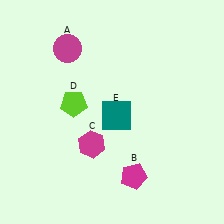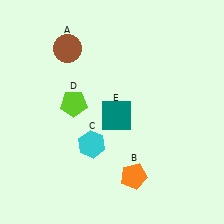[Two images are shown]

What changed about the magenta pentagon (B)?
In Image 1, B is magenta. In Image 2, it changed to orange.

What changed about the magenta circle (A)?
In Image 1, A is magenta. In Image 2, it changed to brown.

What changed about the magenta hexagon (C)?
In Image 1, C is magenta. In Image 2, it changed to cyan.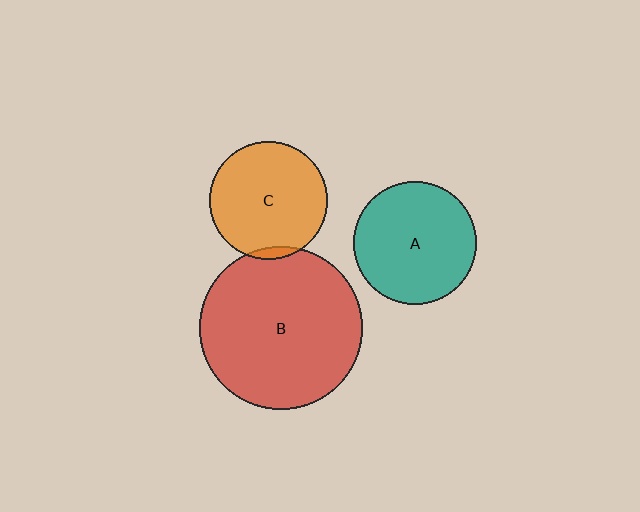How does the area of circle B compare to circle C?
Approximately 1.9 times.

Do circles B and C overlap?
Yes.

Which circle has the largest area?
Circle B (red).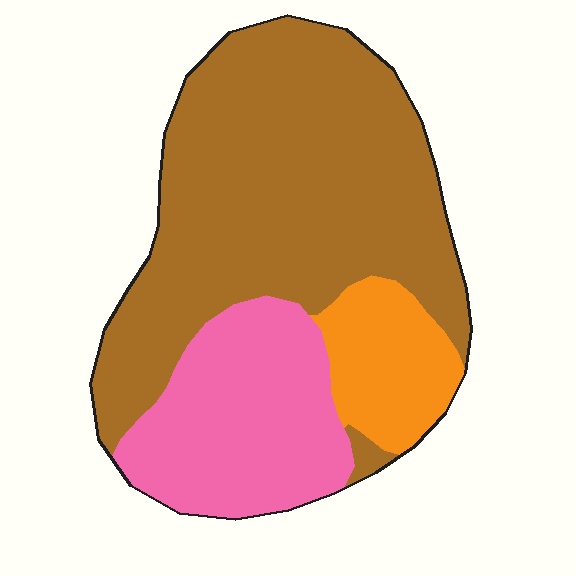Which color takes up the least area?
Orange, at roughly 15%.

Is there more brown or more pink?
Brown.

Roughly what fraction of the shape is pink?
Pink takes up about one quarter (1/4) of the shape.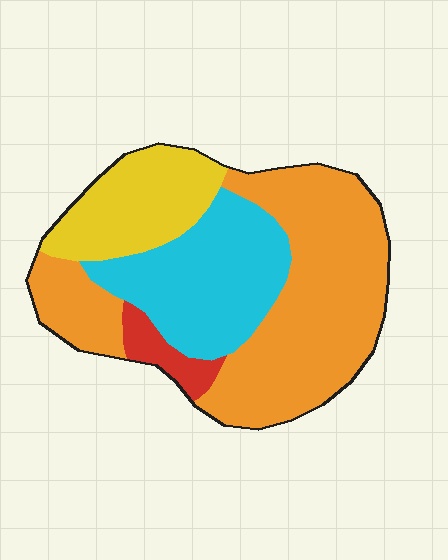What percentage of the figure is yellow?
Yellow takes up about one sixth (1/6) of the figure.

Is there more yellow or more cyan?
Cyan.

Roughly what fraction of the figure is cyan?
Cyan covers roughly 25% of the figure.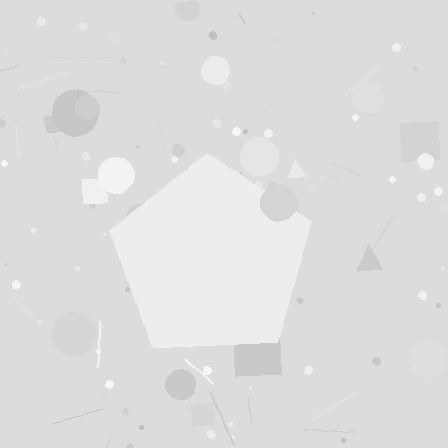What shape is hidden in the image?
A pentagon is hidden in the image.